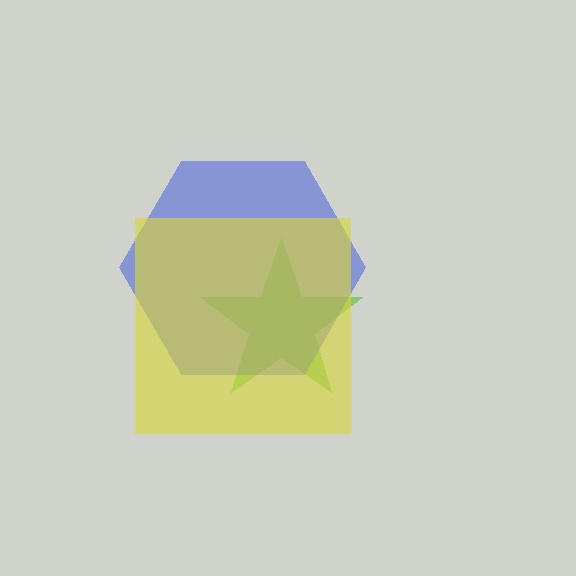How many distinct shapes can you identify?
There are 3 distinct shapes: a lime star, a blue hexagon, a yellow square.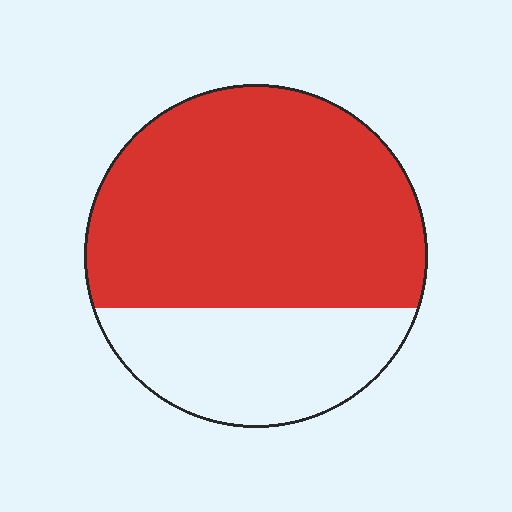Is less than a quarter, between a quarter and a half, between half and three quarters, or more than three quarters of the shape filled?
Between half and three quarters.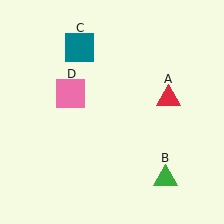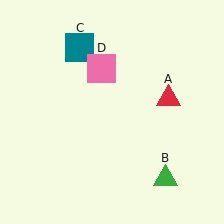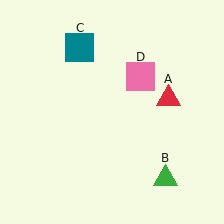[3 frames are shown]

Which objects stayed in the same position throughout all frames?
Red triangle (object A) and green triangle (object B) and teal square (object C) remained stationary.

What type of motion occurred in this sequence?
The pink square (object D) rotated clockwise around the center of the scene.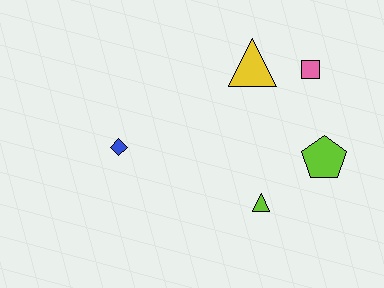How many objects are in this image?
There are 5 objects.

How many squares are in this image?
There is 1 square.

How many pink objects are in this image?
There is 1 pink object.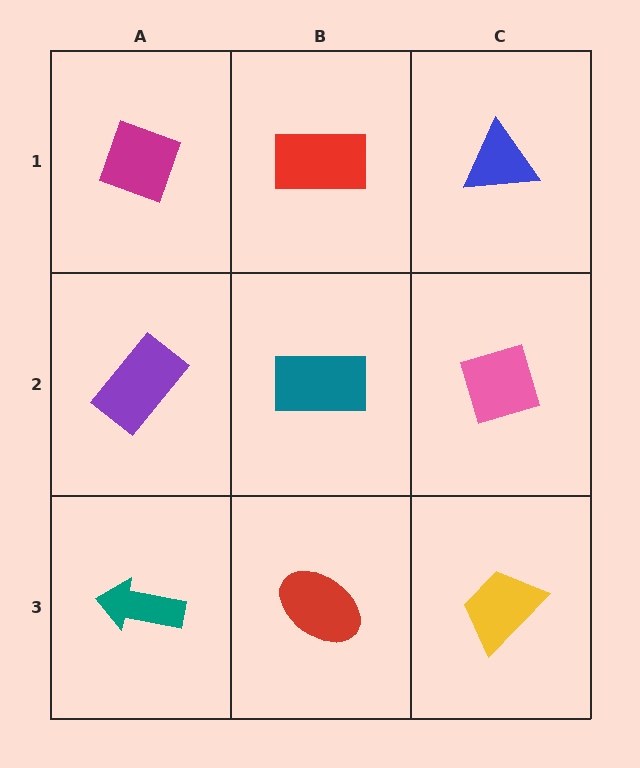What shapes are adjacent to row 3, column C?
A pink diamond (row 2, column C), a red ellipse (row 3, column B).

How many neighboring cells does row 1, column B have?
3.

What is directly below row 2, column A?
A teal arrow.